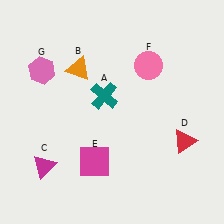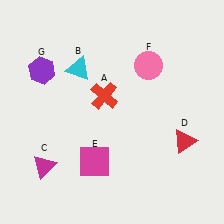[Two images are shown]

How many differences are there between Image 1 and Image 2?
There are 3 differences between the two images.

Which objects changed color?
A changed from teal to red. B changed from orange to cyan. G changed from pink to purple.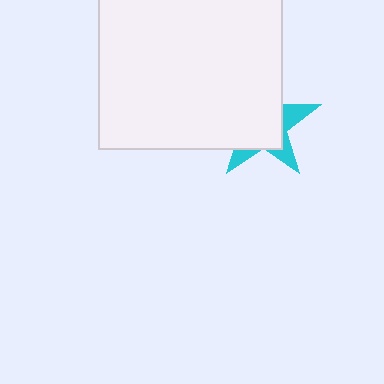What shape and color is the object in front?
The object in front is a white rectangle.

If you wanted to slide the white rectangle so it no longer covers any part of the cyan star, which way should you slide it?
Slide it toward the upper-left — that is the most direct way to separate the two shapes.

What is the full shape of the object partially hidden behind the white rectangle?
The partially hidden object is a cyan star.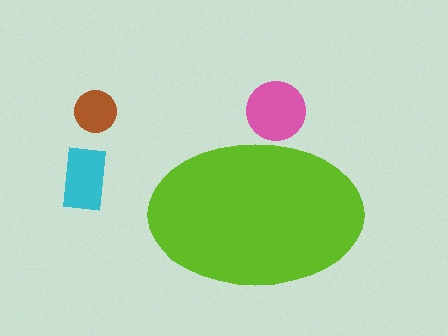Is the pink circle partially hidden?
Yes, the pink circle is partially hidden behind the lime ellipse.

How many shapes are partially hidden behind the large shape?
1 shape is partially hidden.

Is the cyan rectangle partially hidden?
No, the cyan rectangle is fully visible.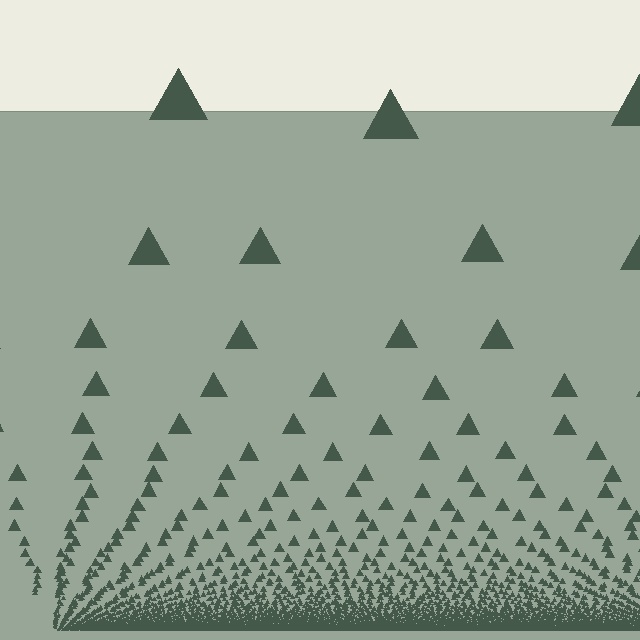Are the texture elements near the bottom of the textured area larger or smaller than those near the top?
Smaller. The gradient is inverted — elements near the bottom are smaller and denser.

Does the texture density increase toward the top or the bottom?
Density increases toward the bottom.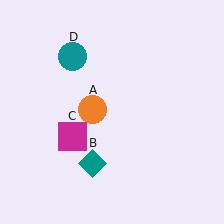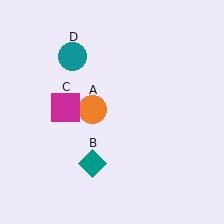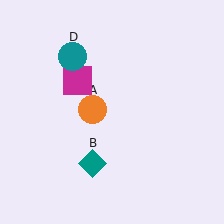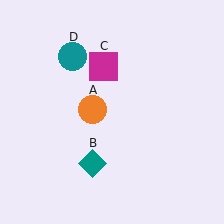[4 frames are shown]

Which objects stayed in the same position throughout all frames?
Orange circle (object A) and teal diamond (object B) and teal circle (object D) remained stationary.